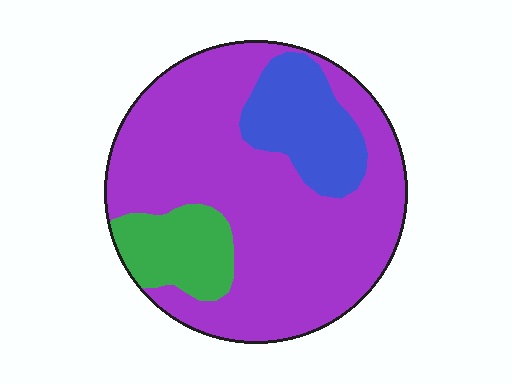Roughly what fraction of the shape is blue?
Blue takes up about one sixth (1/6) of the shape.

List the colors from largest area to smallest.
From largest to smallest: purple, blue, green.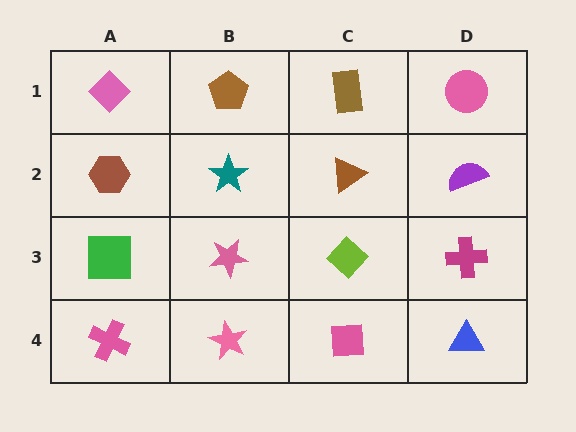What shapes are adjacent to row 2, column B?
A brown pentagon (row 1, column B), a pink star (row 3, column B), a brown hexagon (row 2, column A), a brown triangle (row 2, column C).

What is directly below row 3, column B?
A pink star.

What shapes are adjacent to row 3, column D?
A purple semicircle (row 2, column D), a blue triangle (row 4, column D), a lime diamond (row 3, column C).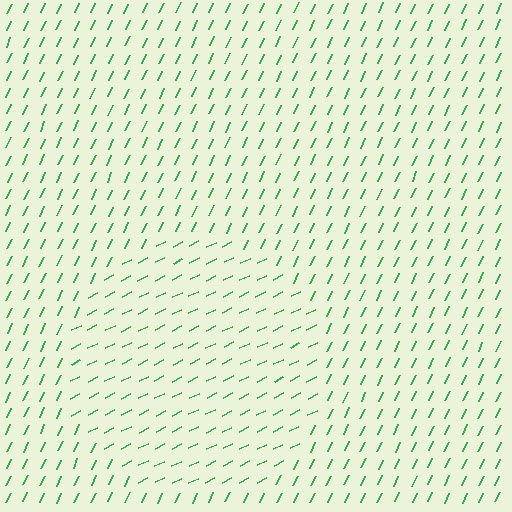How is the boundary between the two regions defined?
The boundary is defined purely by a change in line orientation (approximately 38 degrees difference). All lines are the same color and thickness.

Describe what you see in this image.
The image is filled with small green line segments. A circle region in the image has lines oriented differently from the surrounding lines, creating a visible texture boundary.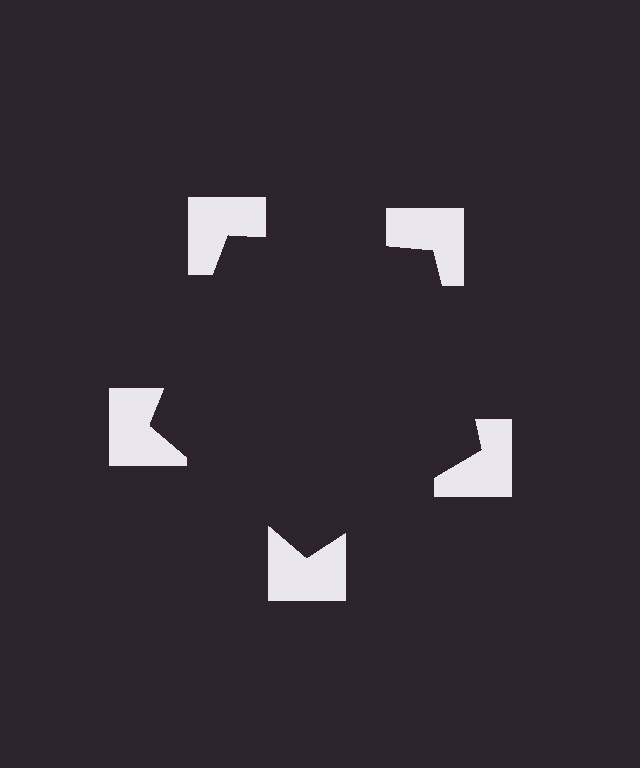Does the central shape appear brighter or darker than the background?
It typically appears slightly darker than the background, even though no actual brightness change is drawn.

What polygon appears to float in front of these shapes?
An illusory pentagon — its edges are inferred from the aligned wedge cuts in the notched squares, not physically drawn.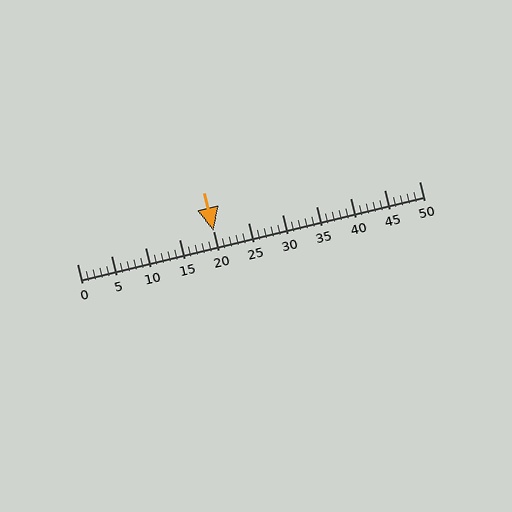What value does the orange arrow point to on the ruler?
The orange arrow points to approximately 20.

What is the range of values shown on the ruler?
The ruler shows values from 0 to 50.